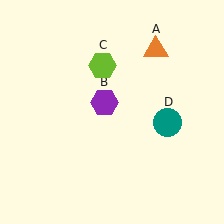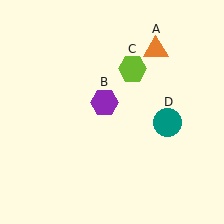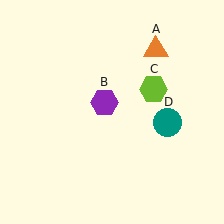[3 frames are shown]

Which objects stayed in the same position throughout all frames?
Orange triangle (object A) and purple hexagon (object B) and teal circle (object D) remained stationary.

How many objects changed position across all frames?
1 object changed position: lime hexagon (object C).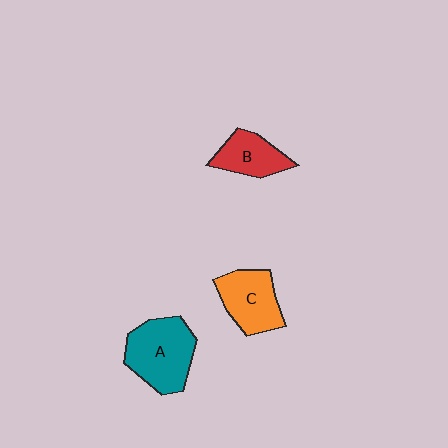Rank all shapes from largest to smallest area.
From largest to smallest: A (teal), C (orange), B (red).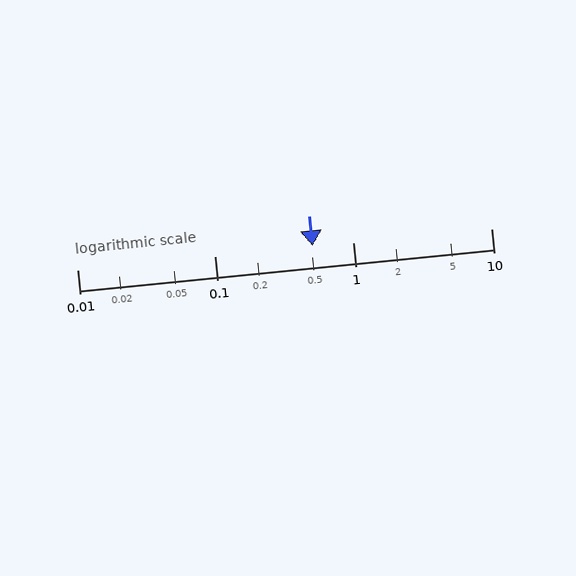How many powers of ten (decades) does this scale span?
The scale spans 3 decades, from 0.01 to 10.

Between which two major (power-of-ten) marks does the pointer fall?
The pointer is between 0.1 and 1.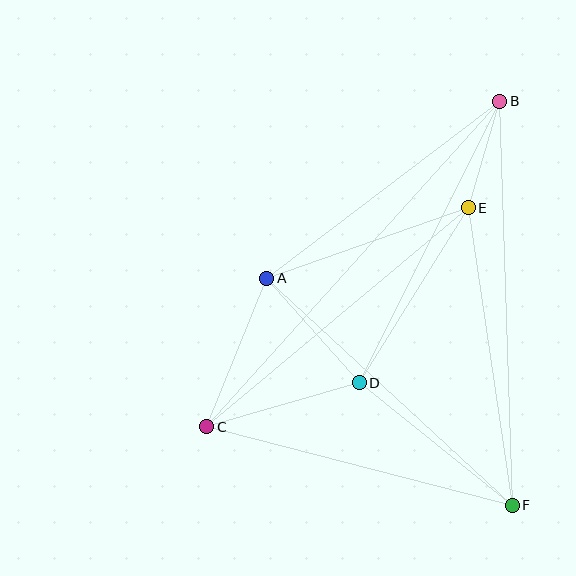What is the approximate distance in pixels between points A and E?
The distance between A and E is approximately 214 pixels.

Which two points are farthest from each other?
Points B and C are farthest from each other.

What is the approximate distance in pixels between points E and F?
The distance between E and F is approximately 301 pixels.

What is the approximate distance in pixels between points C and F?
The distance between C and F is approximately 315 pixels.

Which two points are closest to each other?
Points B and E are closest to each other.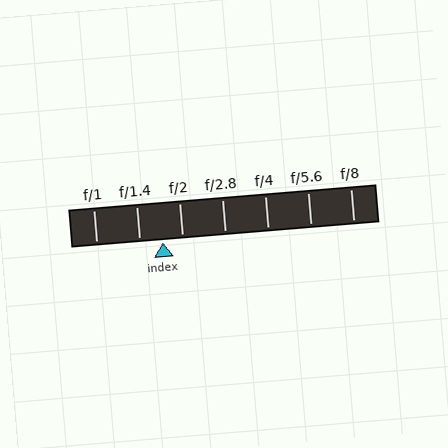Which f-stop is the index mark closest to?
The index mark is closest to f/2.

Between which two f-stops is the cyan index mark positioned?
The index mark is between f/1.4 and f/2.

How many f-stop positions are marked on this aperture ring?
There are 7 f-stop positions marked.